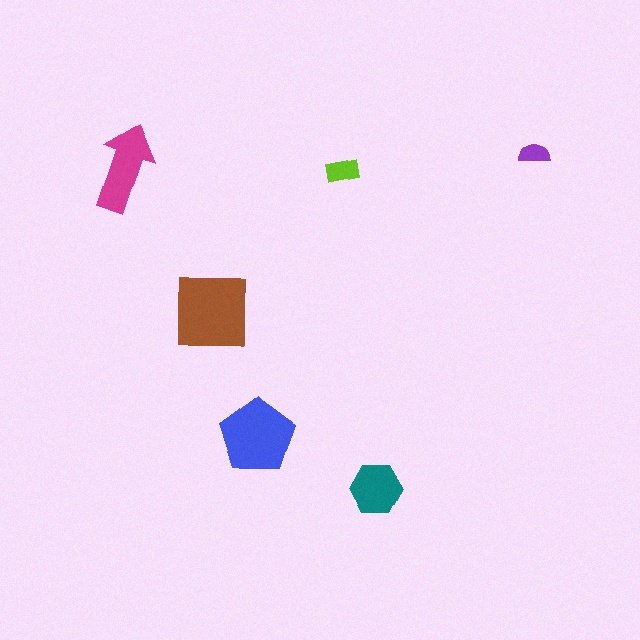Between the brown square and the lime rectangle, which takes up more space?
The brown square.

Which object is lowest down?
The teal hexagon is bottommost.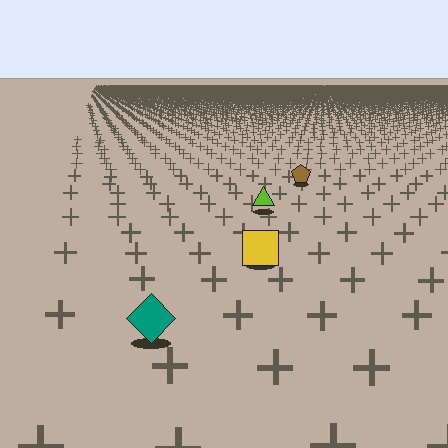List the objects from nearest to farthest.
From nearest to farthest: the teal diamond, the yellow square, the lime triangle, the brown pentagon.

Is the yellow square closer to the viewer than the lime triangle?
Yes. The yellow square is closer — you can tell from the texture gradient: the ground texture is coarser near it.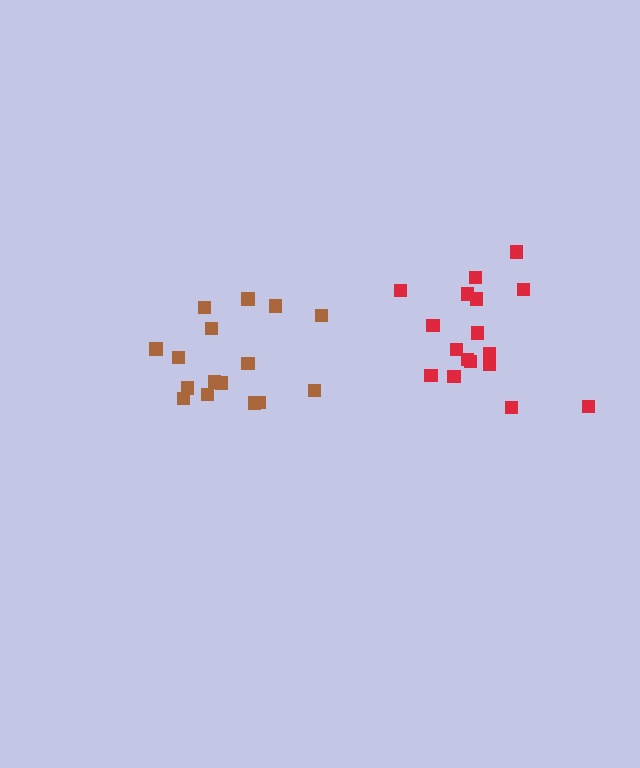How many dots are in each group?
Group 1: 17 dots, Group 2: 16 dots (33 total).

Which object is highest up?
The red cluster is topmost.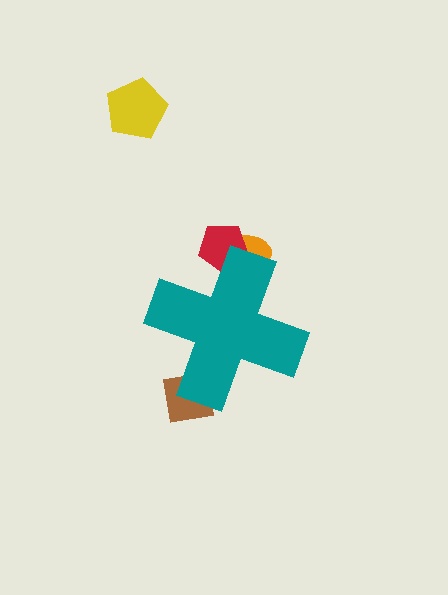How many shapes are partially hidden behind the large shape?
3 shapes are partially hidden.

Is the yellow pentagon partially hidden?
No, the yellow pentagon is fully visible.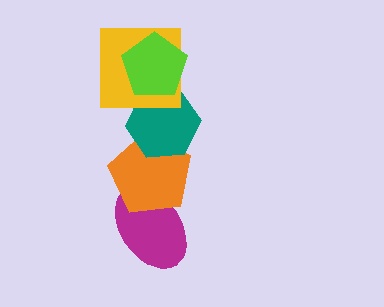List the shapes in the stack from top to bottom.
From top to bottom: the lime pentagon, the yellow square, the teal hexagon, the orange pentagon, the magenta ellipse.